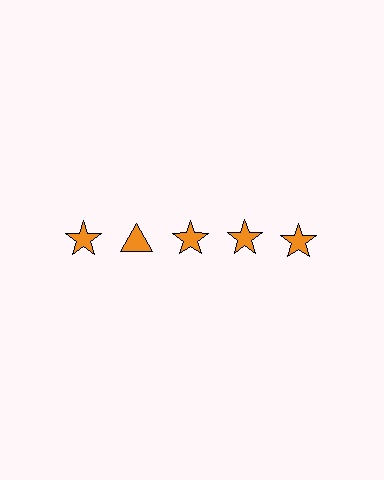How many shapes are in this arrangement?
There are 5 shapes arranged in a grid pattern.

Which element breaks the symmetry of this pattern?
The orange triangle in the top row, second from left column breaks the symmetry. All other shapes are orange stars.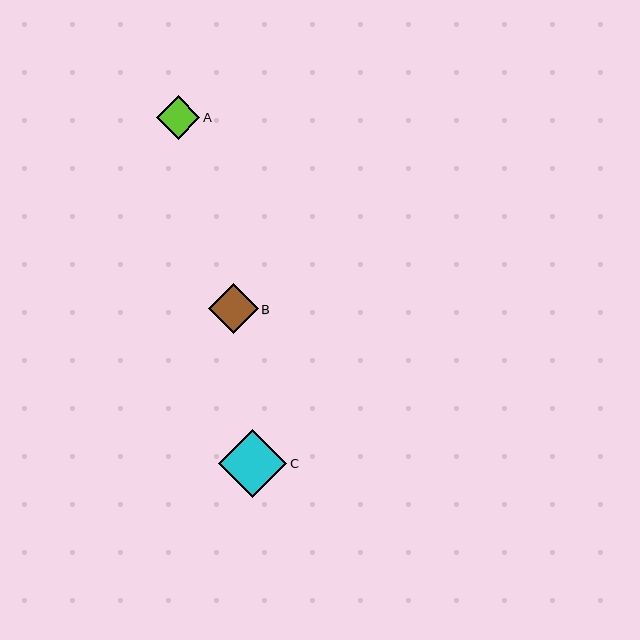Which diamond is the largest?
Diamond C is the largest with a size of approximately 68 pixels.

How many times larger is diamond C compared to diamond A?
Diamond C is approximately 1.6 times the size of diamond A.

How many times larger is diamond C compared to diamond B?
Diamond C is approximately 1.4 times the size of diamond B.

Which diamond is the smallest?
Diamond A is the smallest with a size of approximately 44 pixels.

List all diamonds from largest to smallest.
From largest to smallest: C, B, A.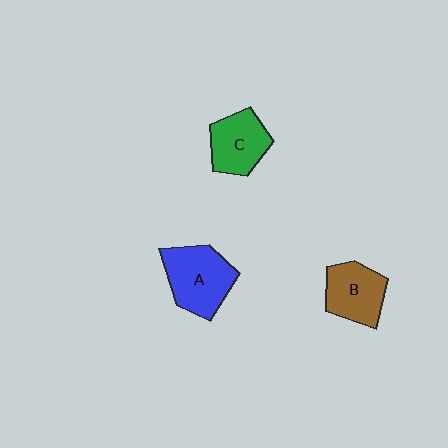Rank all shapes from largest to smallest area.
From largest to smallest: A (blue), B (brown), C (green).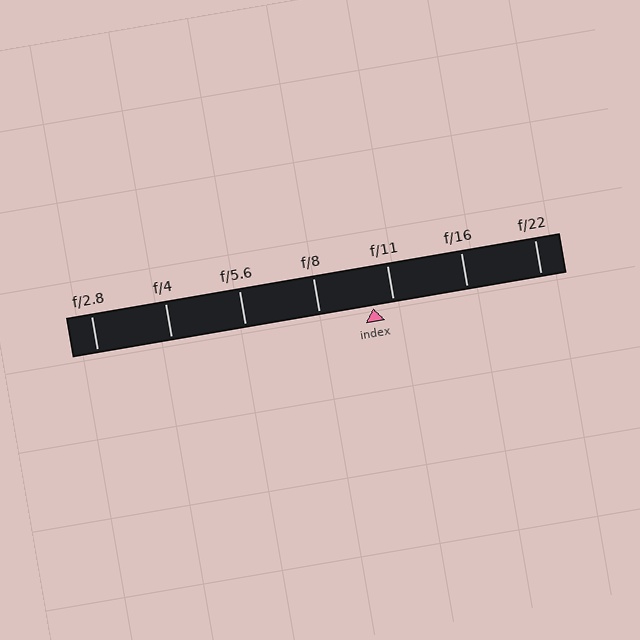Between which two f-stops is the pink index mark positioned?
The index mark is between f/8 and f/11.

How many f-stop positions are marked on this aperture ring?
There are 7 f-stop positions marked.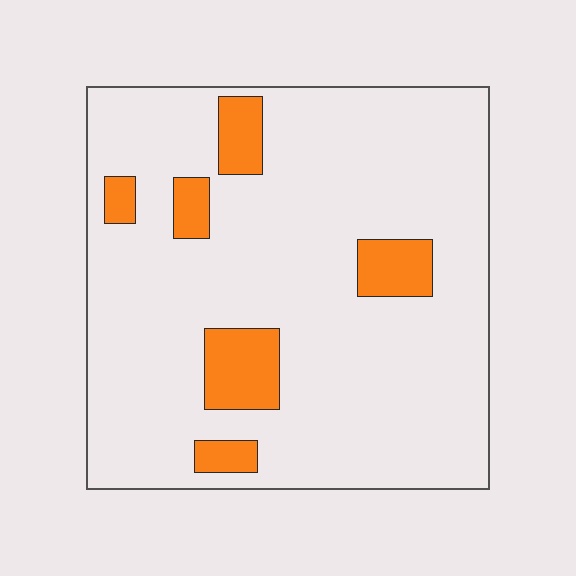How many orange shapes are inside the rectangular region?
6.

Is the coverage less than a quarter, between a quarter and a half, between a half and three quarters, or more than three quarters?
Less than a quarter.